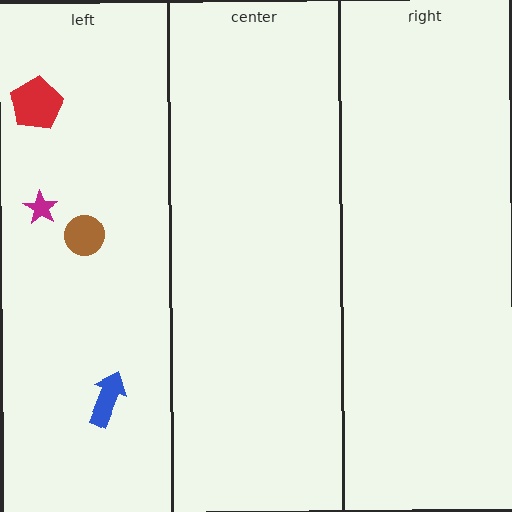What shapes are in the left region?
The red pentagon, the blue arrow, the magenta star, the brown circle.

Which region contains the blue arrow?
The left region.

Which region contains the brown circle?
The left region.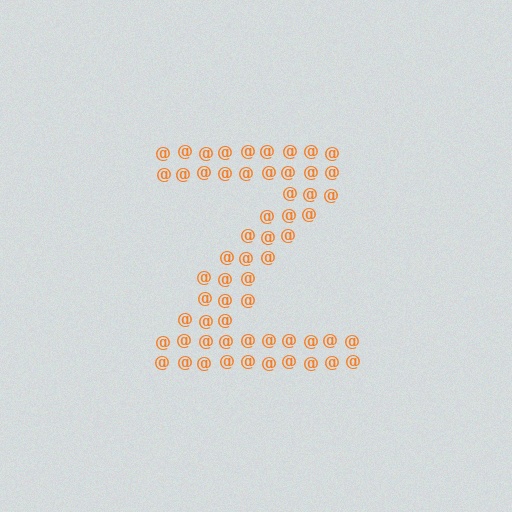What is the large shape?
The large shape is the letter Z.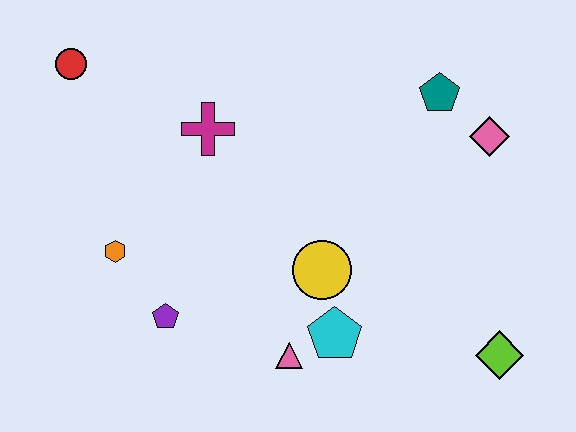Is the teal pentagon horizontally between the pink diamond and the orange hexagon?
Yes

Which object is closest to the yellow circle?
The cyan pentagon is closest to the yellow circle.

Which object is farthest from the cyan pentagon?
The red circle is farthest from the cyan pentagon.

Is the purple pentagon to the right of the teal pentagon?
No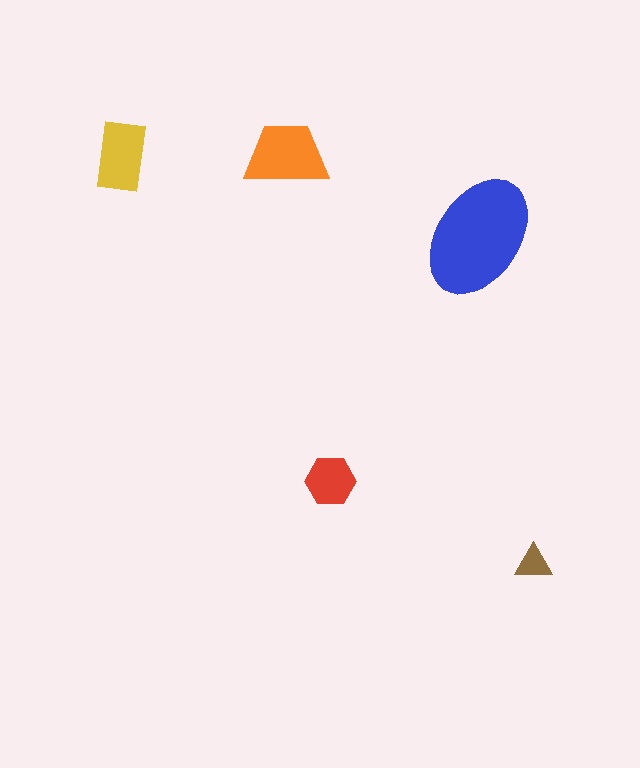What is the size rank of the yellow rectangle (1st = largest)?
3rd.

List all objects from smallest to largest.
The brown triangle, the red hexagon, the yellow rectangle, the orange trapezoid, the blue ellipse.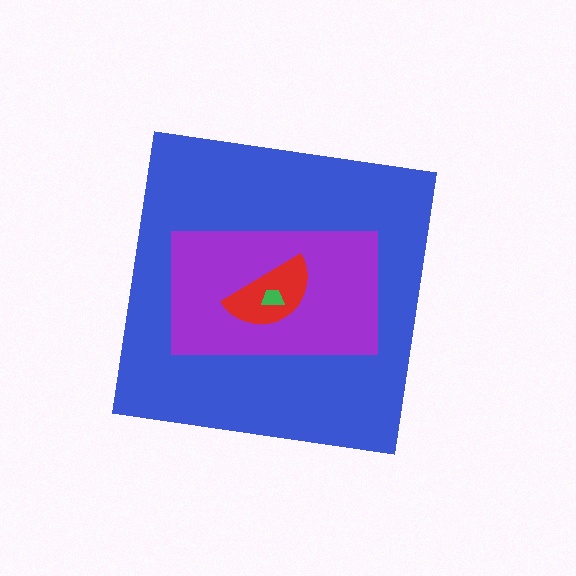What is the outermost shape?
The blue square.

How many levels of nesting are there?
4.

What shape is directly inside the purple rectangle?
The red semicircle.